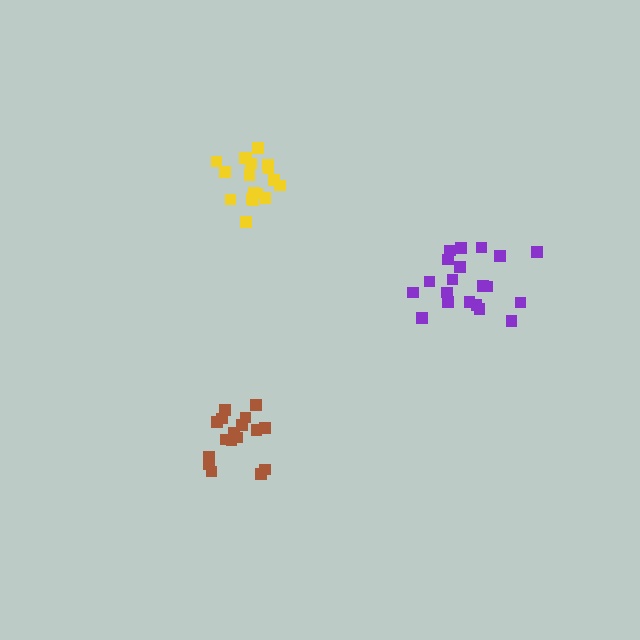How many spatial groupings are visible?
There are 3 spatial groupings.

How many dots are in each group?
Group 1: 17 dots, Group 2: 20 dots, Group 3: 19 dots (56 total).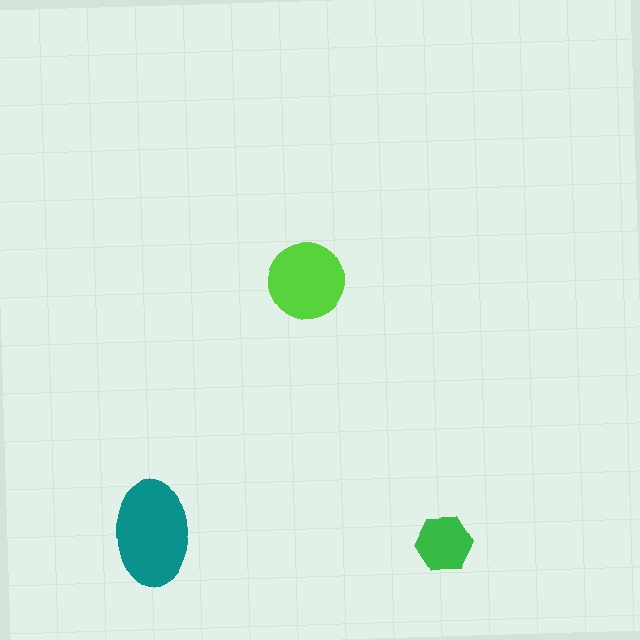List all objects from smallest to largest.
The green hexagon, the lime circle, the teal ellipse.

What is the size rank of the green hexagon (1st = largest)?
3rd.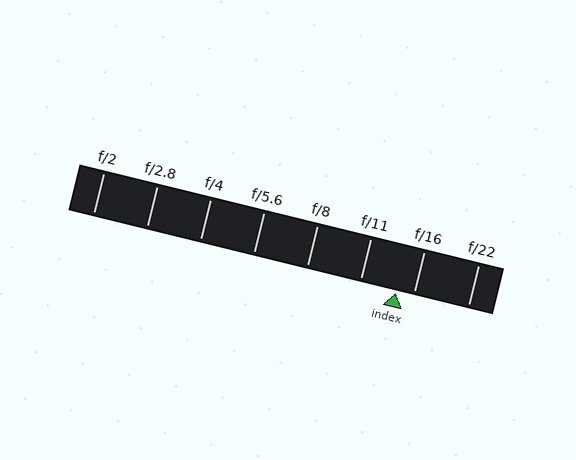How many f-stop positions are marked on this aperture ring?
There are 8 f-stop positions marked.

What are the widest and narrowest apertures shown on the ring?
The widest aperture shown is f/2 and the narrowest is f/22.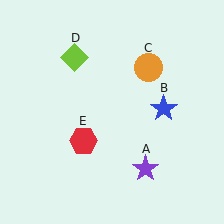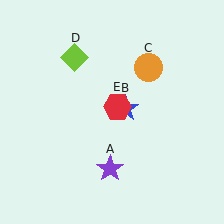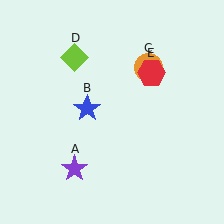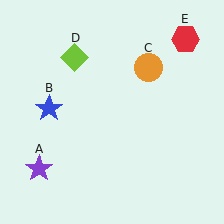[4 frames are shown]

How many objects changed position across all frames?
3 objects changed position: purple star (object A), blue star (object B), red hexagon (object E).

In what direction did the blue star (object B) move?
The blue star (object B) moved left.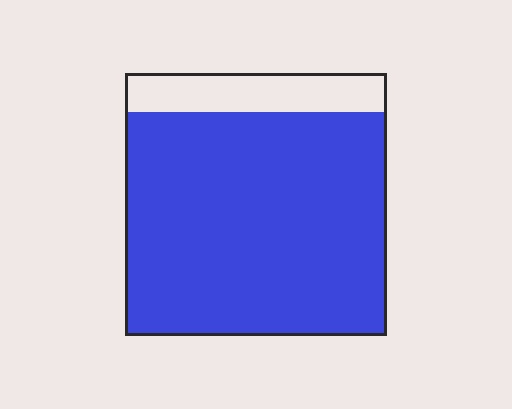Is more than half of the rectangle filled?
Yes.